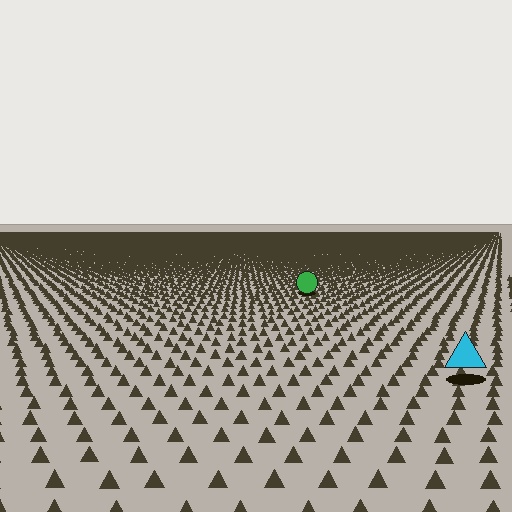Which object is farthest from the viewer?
The green circle is farthest from the viewer. It appears smaller and the ground texture around it is denser.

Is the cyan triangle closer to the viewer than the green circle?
Yes. The cyan triangle is closer — you can tell from the texture gradient: the ground texture is coarser near it.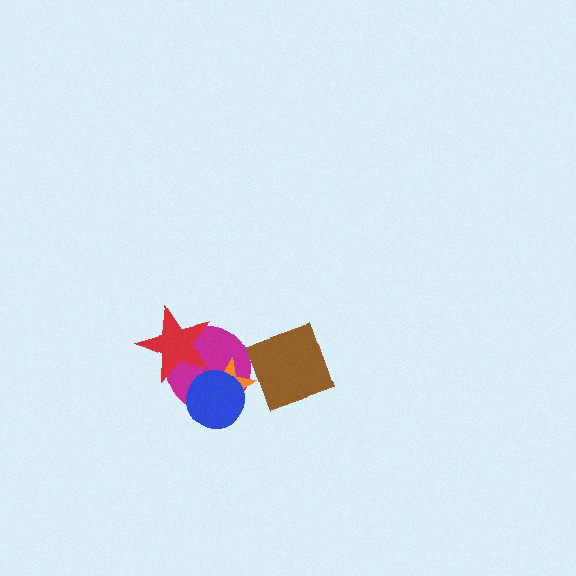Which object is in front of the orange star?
The blue circle is in front of the orange star.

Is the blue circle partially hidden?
No, no other shape covers it.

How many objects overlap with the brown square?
0 objects overlap with the brown square.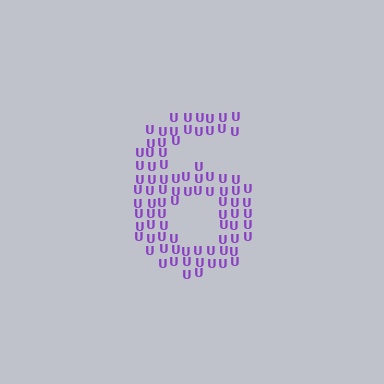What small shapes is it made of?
It is made of small letter U's.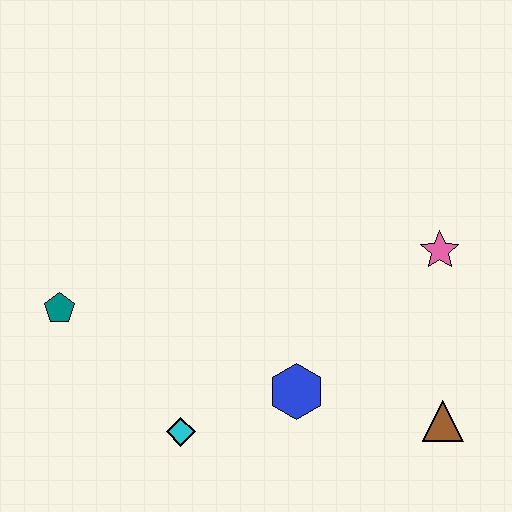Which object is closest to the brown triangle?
The blue hexagon is closest to the brown triangle.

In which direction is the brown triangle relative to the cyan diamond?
The brown triangle is to the right of the cyan diamond.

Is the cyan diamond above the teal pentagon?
No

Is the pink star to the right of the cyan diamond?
Yes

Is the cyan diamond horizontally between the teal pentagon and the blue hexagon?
Yes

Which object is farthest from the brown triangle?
The teal pentagon is farthest from the brown triangle.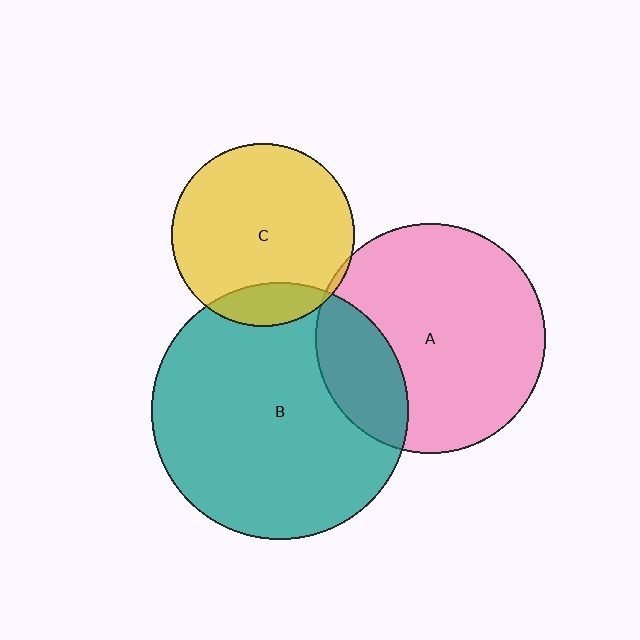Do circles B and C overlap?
Yes.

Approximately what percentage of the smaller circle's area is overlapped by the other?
Approximately 15%.